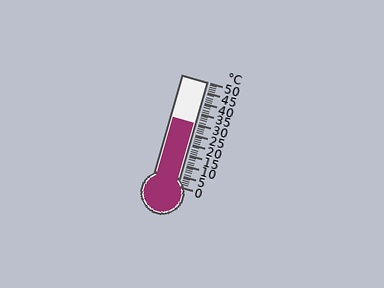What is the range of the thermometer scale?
The thermometer scale ranges from 0°C to 50°C.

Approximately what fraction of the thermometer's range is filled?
The thermometer is filled to approximately 60% of its range.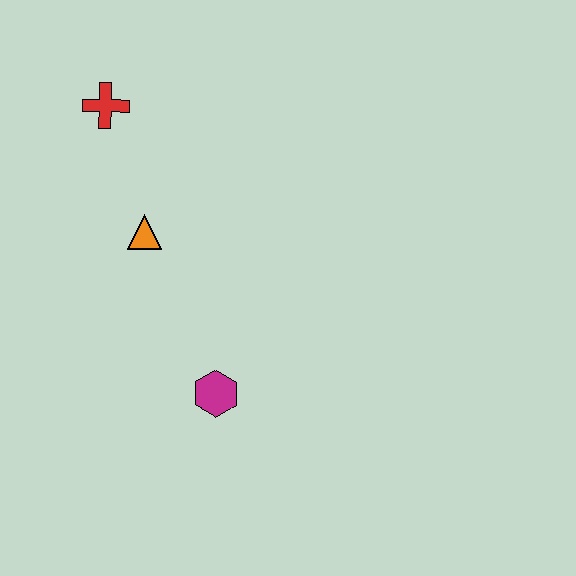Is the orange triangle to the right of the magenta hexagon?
No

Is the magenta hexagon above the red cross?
No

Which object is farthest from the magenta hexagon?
The red cross is farthest from the magenta hexagon.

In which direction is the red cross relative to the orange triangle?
The red cross is above the orange triangle.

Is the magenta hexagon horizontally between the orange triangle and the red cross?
No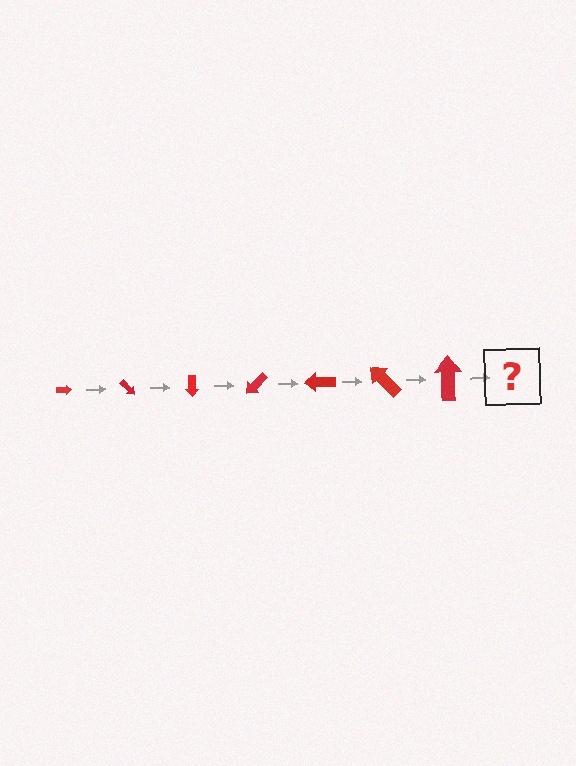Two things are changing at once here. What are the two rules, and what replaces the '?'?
The two rules are that the arrow grows larger each step and it rotates 45 degrees each step. The '?' should be an arrow, larger than the previous one and rotated 315 degrees from the start.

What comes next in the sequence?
The next element should be an arrow, larger than the previous one and rotated 315 degrees from the start.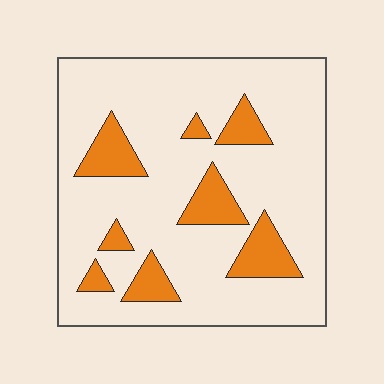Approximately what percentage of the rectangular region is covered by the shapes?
Approximately 20%.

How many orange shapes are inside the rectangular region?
8.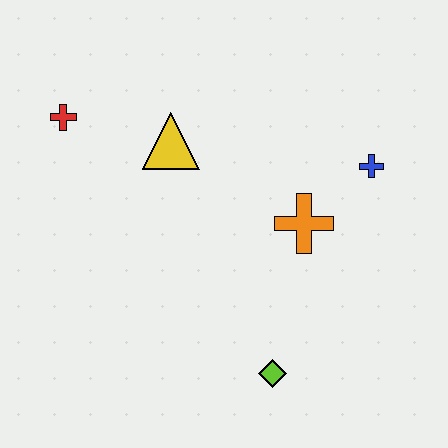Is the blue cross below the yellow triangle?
Yes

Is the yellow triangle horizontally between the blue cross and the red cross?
Yes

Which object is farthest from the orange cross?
The red cross is farthest from the orange cross.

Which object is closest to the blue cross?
The orange cross is closest to the blue cross.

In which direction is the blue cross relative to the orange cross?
The blue cross is to the right of the orange cross.